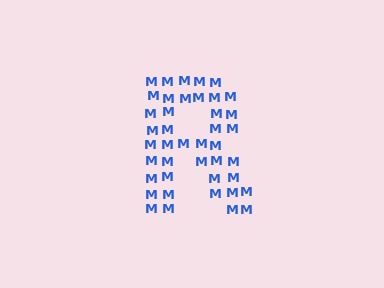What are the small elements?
The small elements are letter M's.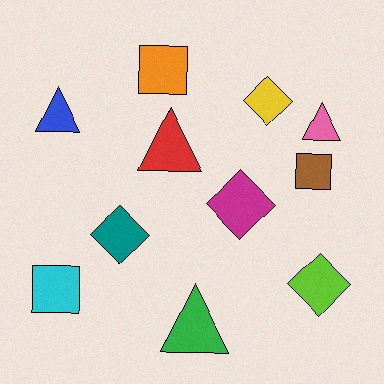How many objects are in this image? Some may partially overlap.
There are 11 objects.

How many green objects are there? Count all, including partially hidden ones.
There is 1 green object.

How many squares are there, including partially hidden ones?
There are 3 squares.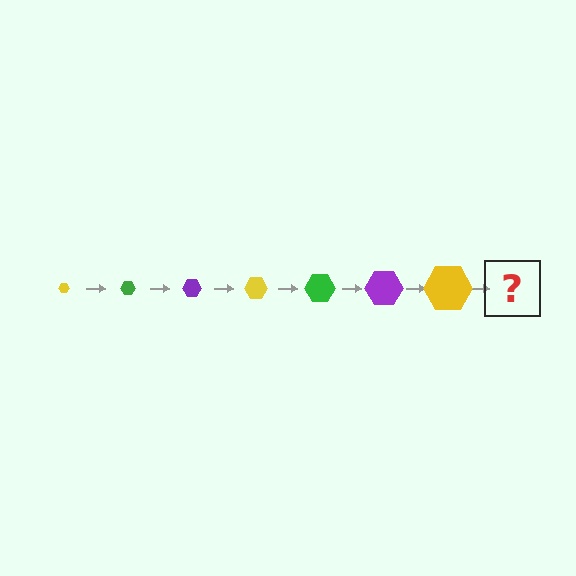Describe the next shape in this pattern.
It should be a green hexagon, larger than the previous one.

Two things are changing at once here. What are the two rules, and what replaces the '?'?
The two rules are that the hexagon grows larger each step and the color cycles through yellow, green, and purple. The '?' should be a green hexagon, larger than the previous one.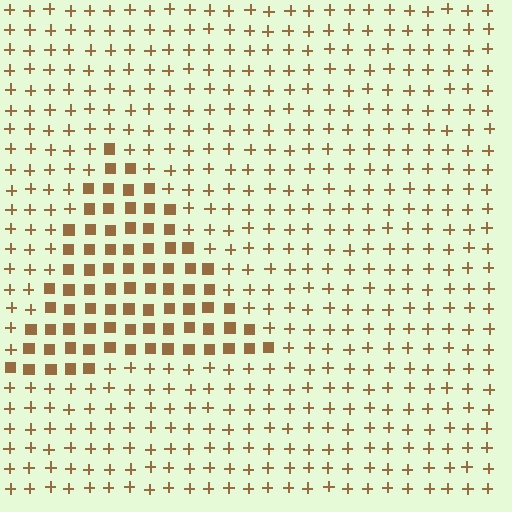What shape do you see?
I see a triangle.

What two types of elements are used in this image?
The image uses squares inside the triangle region and plus signs outside it.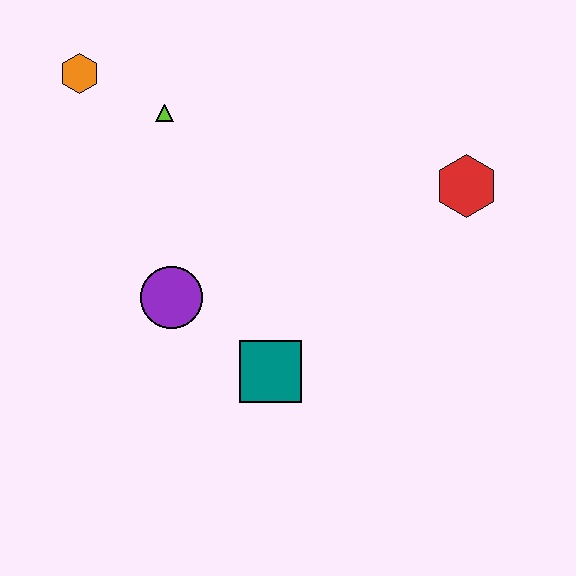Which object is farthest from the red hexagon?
The orange hexagon is farthest from the red hexagon.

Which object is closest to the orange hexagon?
The lime triangle is closest to the orange hexagon.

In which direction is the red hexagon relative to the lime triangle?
The red hexagon is to the right of the lime triangle.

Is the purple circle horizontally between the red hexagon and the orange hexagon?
Yes